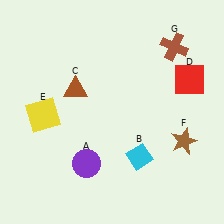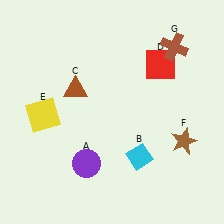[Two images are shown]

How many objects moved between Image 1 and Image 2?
1 object moved between the two images.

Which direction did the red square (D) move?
The red square (D) moved left.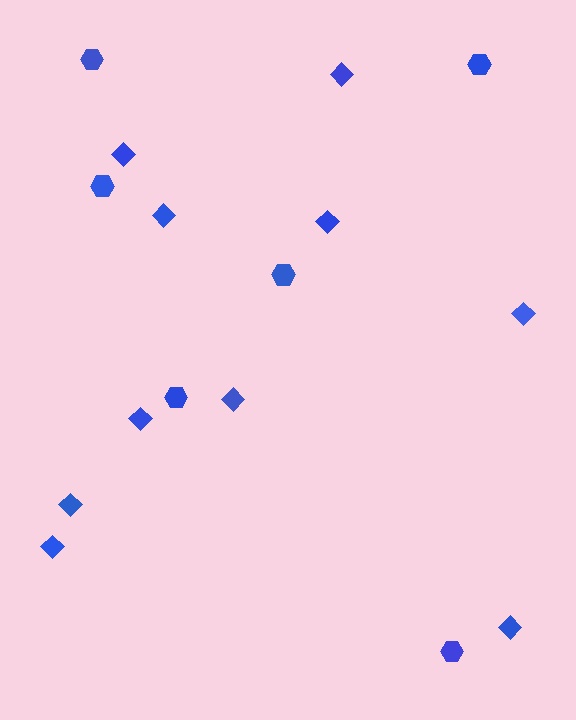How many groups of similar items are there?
There are 2 groups: one group of diamonds (10) and one group of hexagons (6).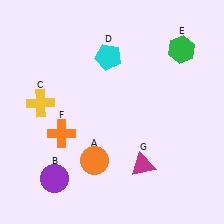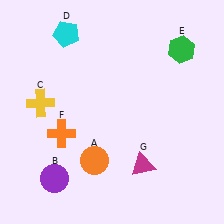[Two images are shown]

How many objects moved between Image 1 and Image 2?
1 object moved between the two images.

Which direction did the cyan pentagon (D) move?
The cyan pentagon (D) moved left.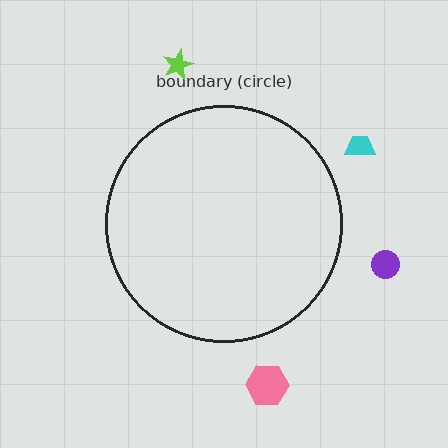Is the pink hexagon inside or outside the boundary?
Outside.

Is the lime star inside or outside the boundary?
Outside.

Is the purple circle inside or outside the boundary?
Outside.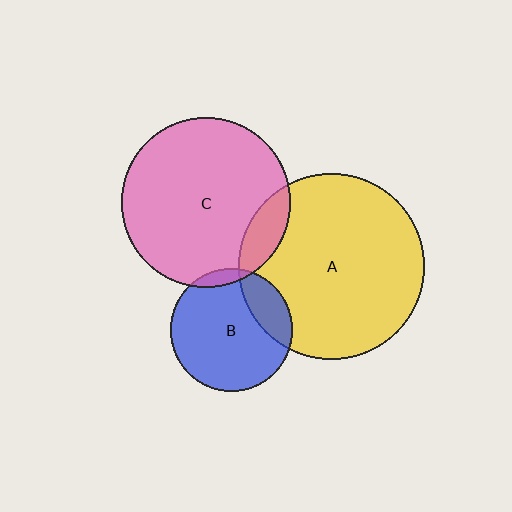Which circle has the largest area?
Circle A (yellow).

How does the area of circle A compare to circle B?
Approximately 2.3 times.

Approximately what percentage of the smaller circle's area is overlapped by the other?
Approximately 5%.